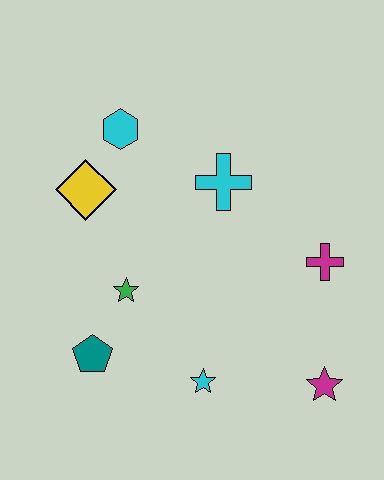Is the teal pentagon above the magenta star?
Yes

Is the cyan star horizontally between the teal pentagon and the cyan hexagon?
No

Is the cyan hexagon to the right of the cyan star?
No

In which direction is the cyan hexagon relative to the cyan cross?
The cyan hexagon is to the left of the cyan cross.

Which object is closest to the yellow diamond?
The cyan hexagon is closest to the yellow diamond.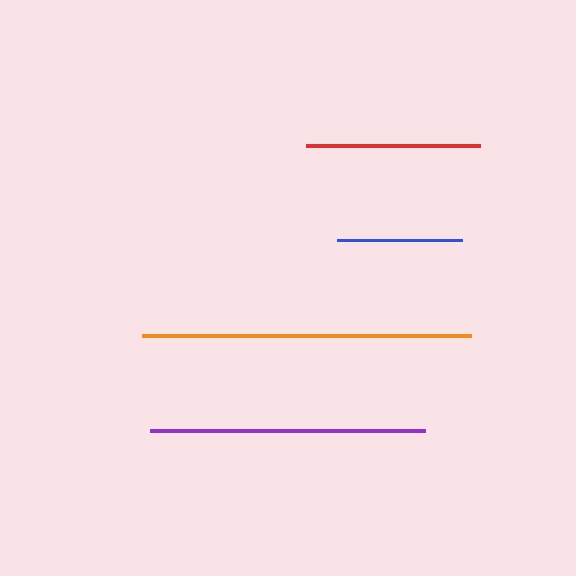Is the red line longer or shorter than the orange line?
The orange line is longer than the red line.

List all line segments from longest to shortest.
From longest to shortest: orange, purple, red, blue.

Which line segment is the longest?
The orange line is the longest at approximately 329 pixels.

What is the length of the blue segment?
The blue segment is approximately 125 pixels long.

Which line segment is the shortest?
The blue line is the shortest at approximately 125 pixels.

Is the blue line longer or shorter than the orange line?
The orange line is longer than the blue line.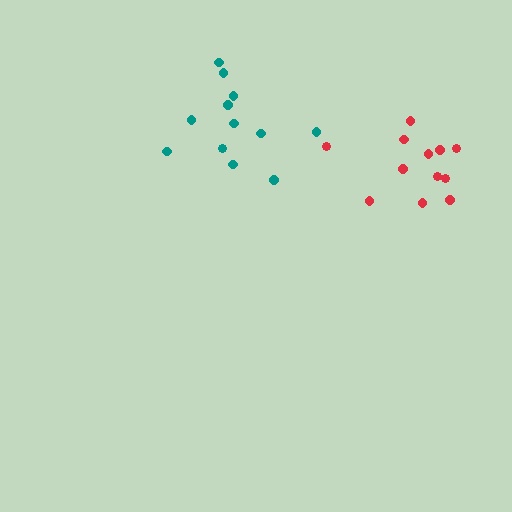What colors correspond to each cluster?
The clusters are colored: red, teal.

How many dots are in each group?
Group 1: 12 dots, Group 2: 12 dots (24 total).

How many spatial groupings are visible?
There are 2 spatial groupings.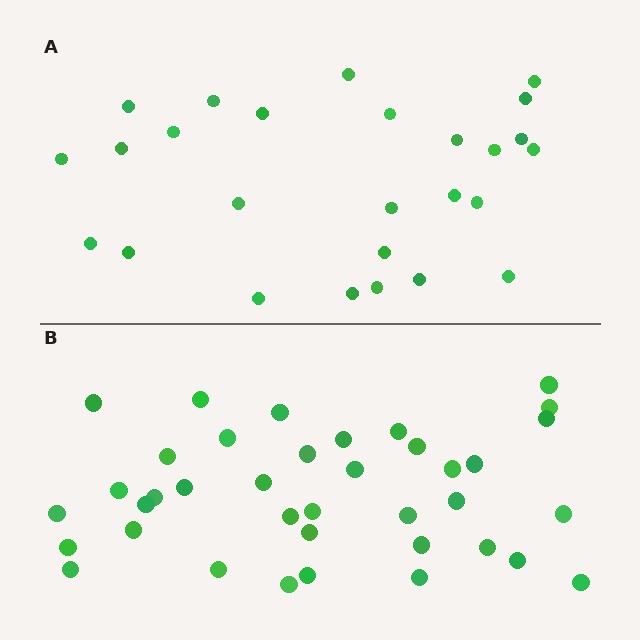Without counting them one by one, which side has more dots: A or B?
Region B (the bottom region) has more dots.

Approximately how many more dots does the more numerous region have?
Region B has roughly 12 or so more dots than region A.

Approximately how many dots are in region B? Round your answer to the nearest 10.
About 40 dots. (The exact count is 38, which rounds to 40.)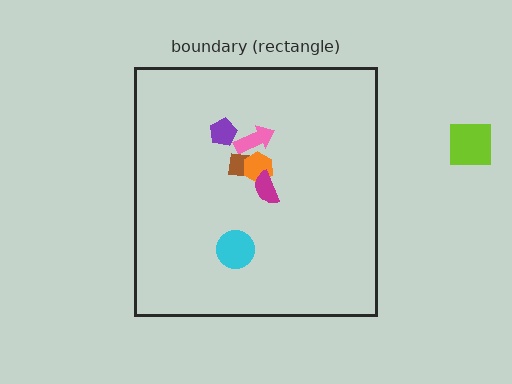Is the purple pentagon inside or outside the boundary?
Inside.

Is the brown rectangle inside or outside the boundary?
Inside.